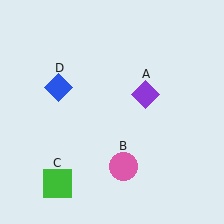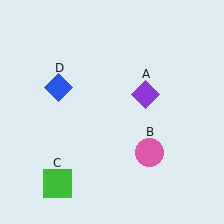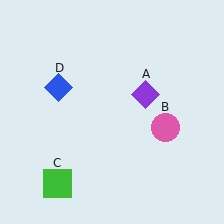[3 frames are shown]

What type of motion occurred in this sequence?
The pink circle (object B) rotated counterclockwise around the center of the scene.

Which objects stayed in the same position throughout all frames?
Purple diamond (object A) and green square (object C) and blue diamond (object D) remained stationary.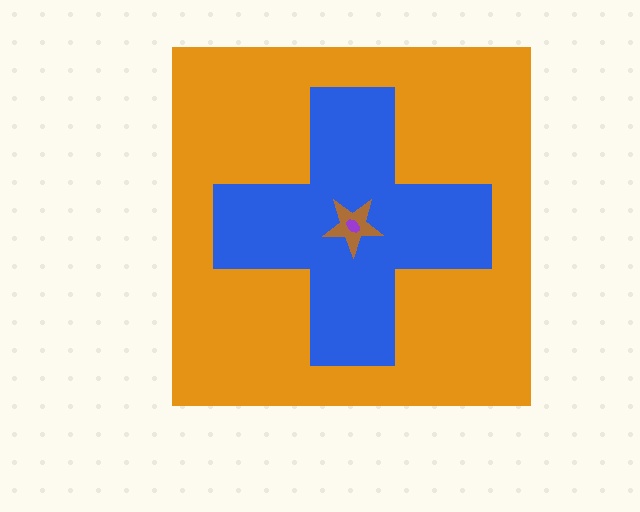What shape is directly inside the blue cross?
The brown star.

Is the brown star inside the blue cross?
Yes.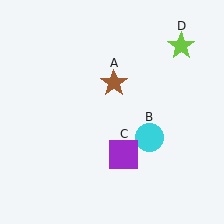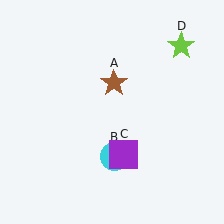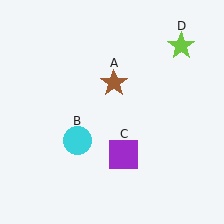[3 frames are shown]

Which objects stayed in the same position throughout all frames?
Brown star (object A) and purple square (object C) and lime star (object D) remained stationary.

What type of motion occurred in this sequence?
The cyan circle (object B) rotated clockwise around the center of the scene.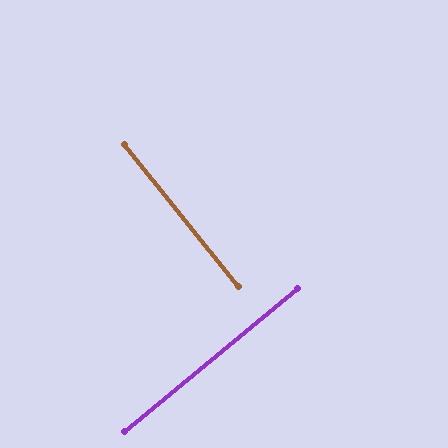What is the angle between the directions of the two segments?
Approximately 89 degrees.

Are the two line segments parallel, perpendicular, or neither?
Perpendicular — they meet at approximately 89°.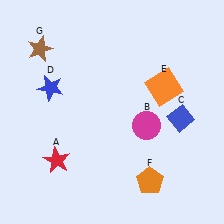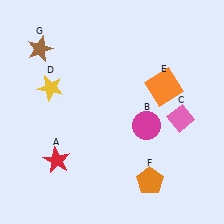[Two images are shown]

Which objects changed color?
C changed from blue to pink. D changed from blue to yellow.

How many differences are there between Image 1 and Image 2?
There are 2 differences between the two images.